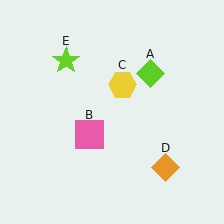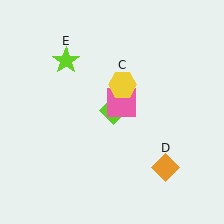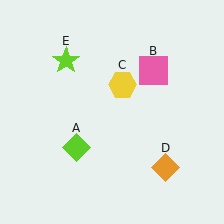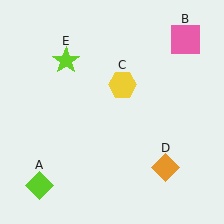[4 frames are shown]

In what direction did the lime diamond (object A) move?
The lime diamond (object A) moved down and to the left.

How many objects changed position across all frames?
2 objects changed position: lime diamond (object A), pink square (object B).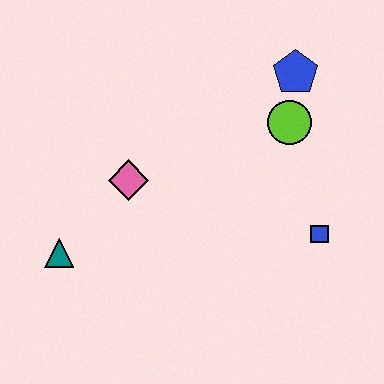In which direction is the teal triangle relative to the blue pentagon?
The teal triangle is to the left of the blue pentagon.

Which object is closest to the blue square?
The lime circle is closest to the blue square.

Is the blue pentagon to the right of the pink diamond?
Yes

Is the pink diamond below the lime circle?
Yes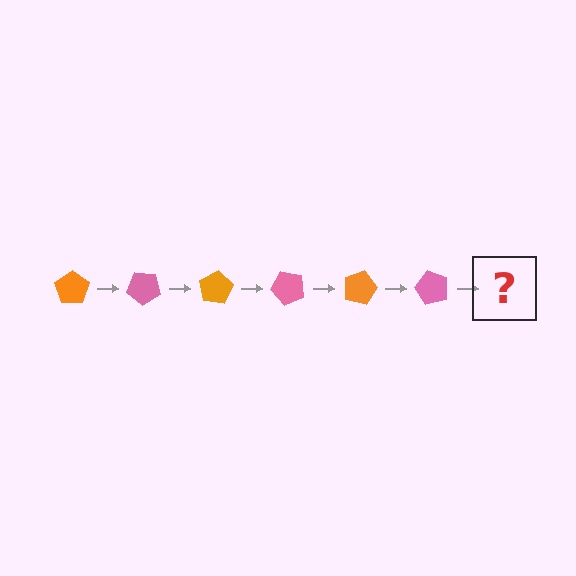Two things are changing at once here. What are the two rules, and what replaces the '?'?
The two rules are that it rotates 40 degrees each step and the color cycles through orange and pink. The '?' should be an orange pentagon, rotated 240 degrees from the start.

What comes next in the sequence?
The next element should be an orange pentagon, rotated 240 degrees from the start.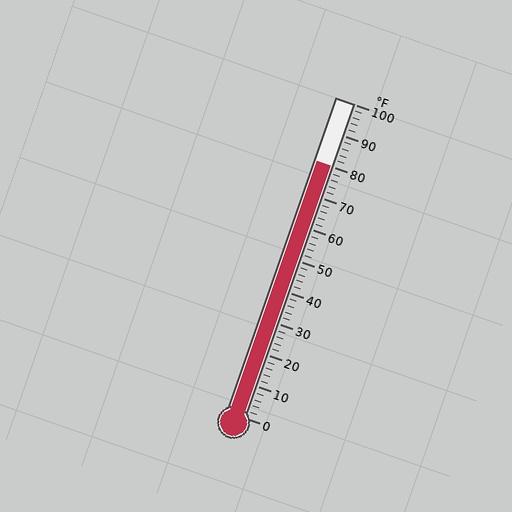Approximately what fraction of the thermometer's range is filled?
The thermometer is filled to approximately 80% of its range.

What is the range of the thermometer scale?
The thermometer scale ranges from 0°F to 100°F.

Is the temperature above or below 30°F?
The temperature is above 30°F.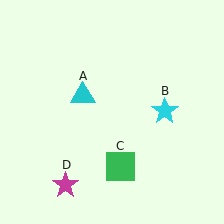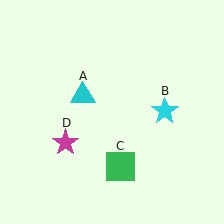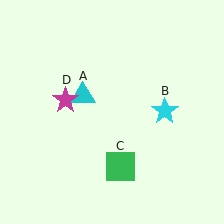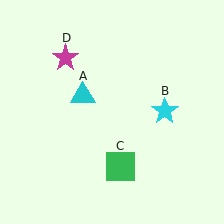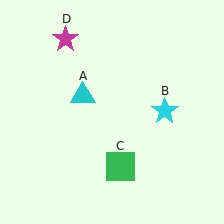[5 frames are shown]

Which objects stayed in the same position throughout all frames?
Cyan triangle (object A) and cyan star (object B) and green square (object C) remained stationary.